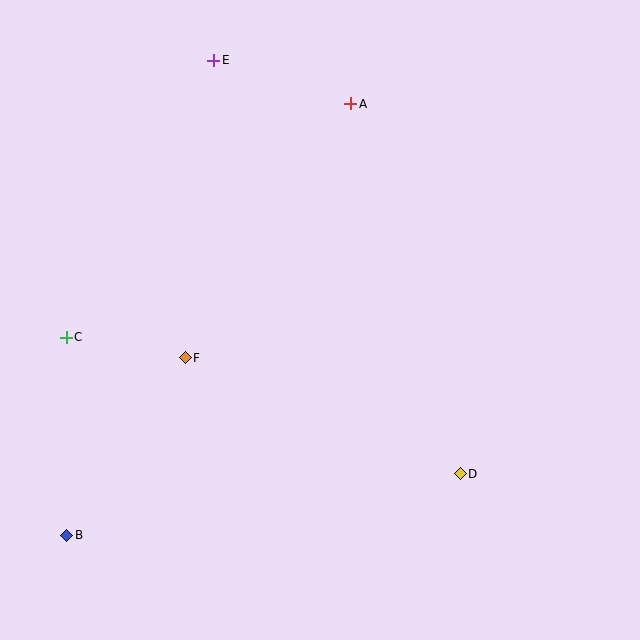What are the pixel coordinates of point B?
Point B is at (67, 535).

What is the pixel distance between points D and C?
The distance between D and C is 417 pixels.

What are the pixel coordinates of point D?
Point D is at (460, 474).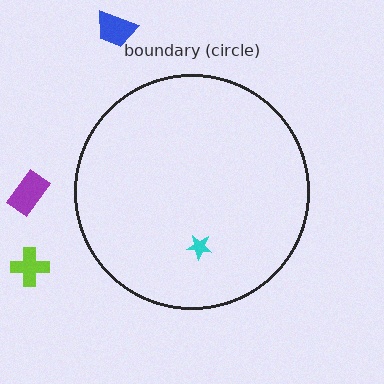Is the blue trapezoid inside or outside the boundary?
Outside.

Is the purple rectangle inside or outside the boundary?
Outside.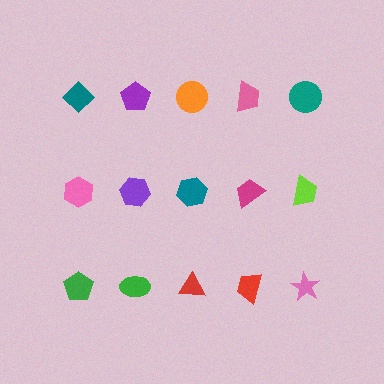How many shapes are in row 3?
5 shapes.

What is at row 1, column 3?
An orange circle.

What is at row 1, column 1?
A teal diamond.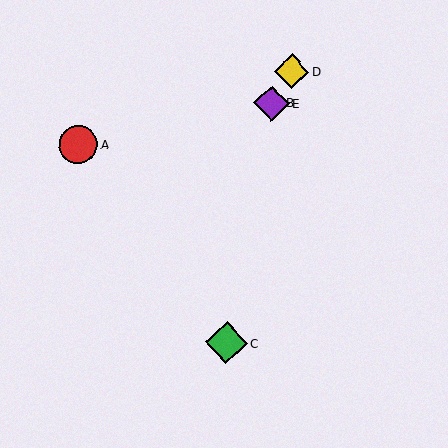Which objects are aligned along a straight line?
Objects B, D, E are aligned along a straight line.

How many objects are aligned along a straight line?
3 objects (B, D, E) are aligned along a straight line.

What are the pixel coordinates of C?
Object C is at (227, 343).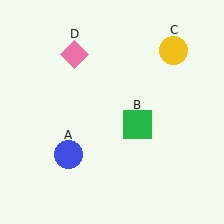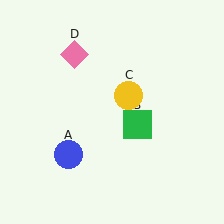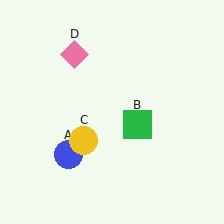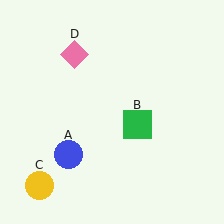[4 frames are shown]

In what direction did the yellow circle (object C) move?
The yellow circle (object C) moved down and to the left.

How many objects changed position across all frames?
1 object changed position: yellow circle (object C).